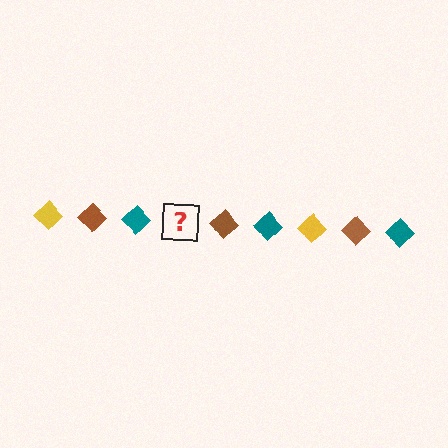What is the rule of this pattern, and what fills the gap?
The rule is that the pattern cycles through yellow, brown, teal diamonds. The gap should be filled with a yellow diamond.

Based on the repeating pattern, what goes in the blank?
The blank should be a yellow diamond.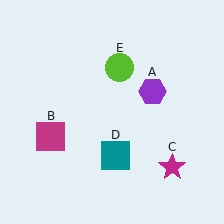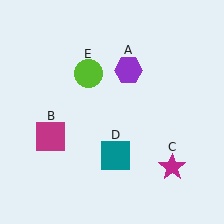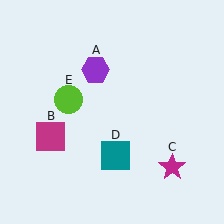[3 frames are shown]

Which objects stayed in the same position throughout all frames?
Magenta square (object B) and magenta star (object C) and teal square (object D) remained stationary.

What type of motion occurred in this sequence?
The purple hexagon (object A), lime circle (object E) rotated counterclockwise around the center of the scene.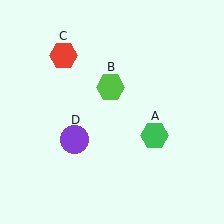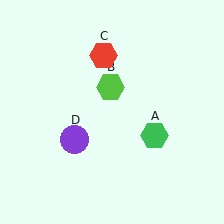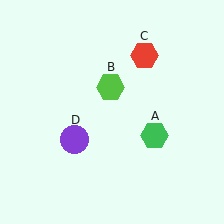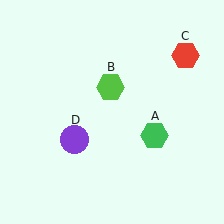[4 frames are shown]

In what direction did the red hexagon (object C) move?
The red hexagon (object C) moved right.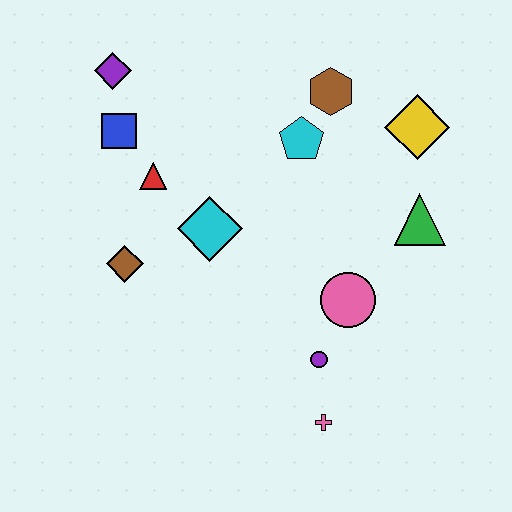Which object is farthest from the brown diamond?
The yellow diamond is farthest from the brown diamond.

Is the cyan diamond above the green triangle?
No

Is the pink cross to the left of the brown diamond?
No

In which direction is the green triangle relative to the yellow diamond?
The green triangle is below the yellow diamond.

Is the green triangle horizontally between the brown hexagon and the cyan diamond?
No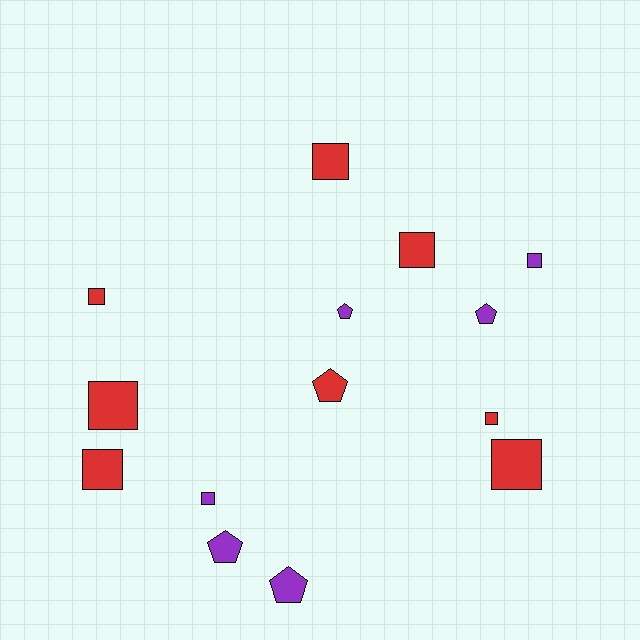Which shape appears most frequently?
Square, with 9 objects.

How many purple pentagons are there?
There are 4 purple pentagons.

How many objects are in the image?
There are 14 objects.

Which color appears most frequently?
Red, with 8 objects.